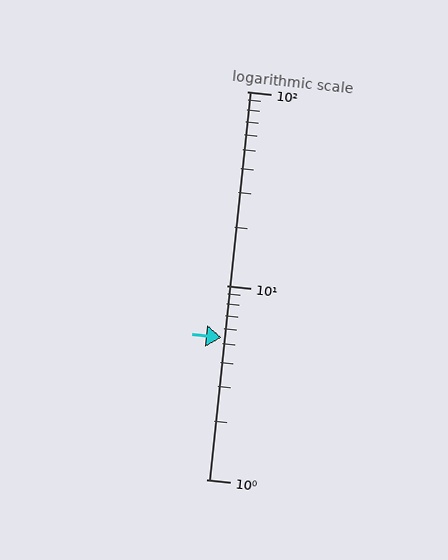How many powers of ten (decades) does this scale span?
The scale spans 2 decades, from 1 to 100.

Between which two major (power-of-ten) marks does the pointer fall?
The pointer is between 1 and 10.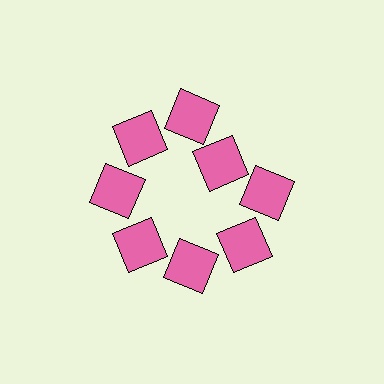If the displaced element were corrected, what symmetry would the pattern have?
It would have 8-fold rotational symmetry — the pattern would map onto itself every 45 degrees.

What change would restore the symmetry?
The symmetry would be restored by moving it outward, back onto the ring so that all 8 squares sit at equal angles and equal distance from the center.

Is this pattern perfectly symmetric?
No. The 8 pink squares are arranged in a ring, but one element near the 2 o'clock position is pulled inward toward the center, breaking the 8-fold rotational symmetry.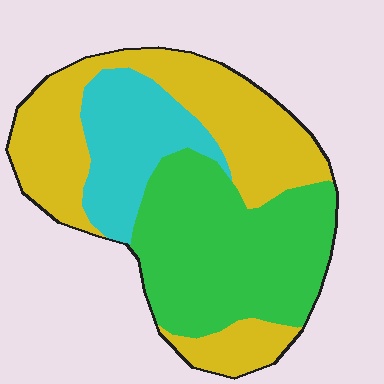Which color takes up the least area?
Cyan, at roughly 20%.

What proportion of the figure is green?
Green takes up about two fifths (2/5) of the figure.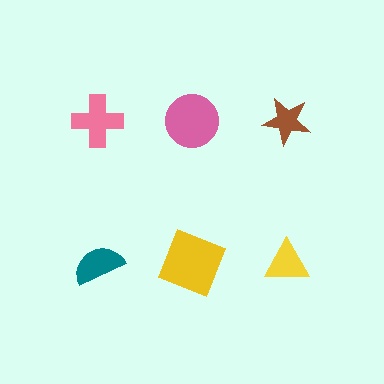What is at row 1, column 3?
A brown star.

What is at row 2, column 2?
A yellow square.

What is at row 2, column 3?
A yellow triangle.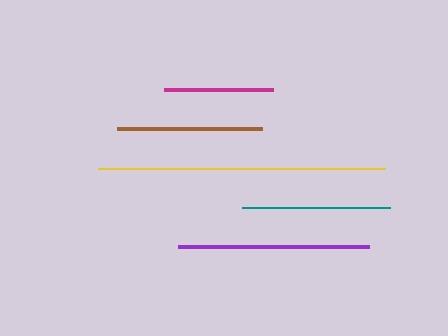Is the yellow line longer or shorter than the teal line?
The yellow line is longer than the teal line.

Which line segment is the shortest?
The magenta line is the shortest at approximately 109 pixels.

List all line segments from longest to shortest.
From longest to shortest: yellow, purple, teal, brown, magenta.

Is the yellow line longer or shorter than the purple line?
The yellow line is longer than the purple line.